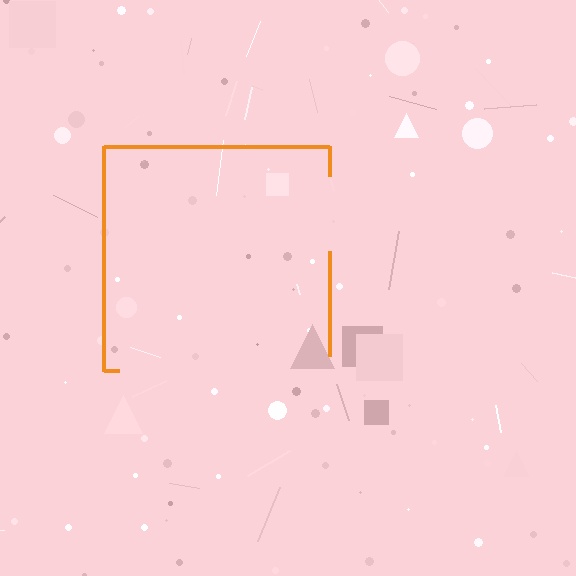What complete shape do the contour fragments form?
The contour fragments form a square.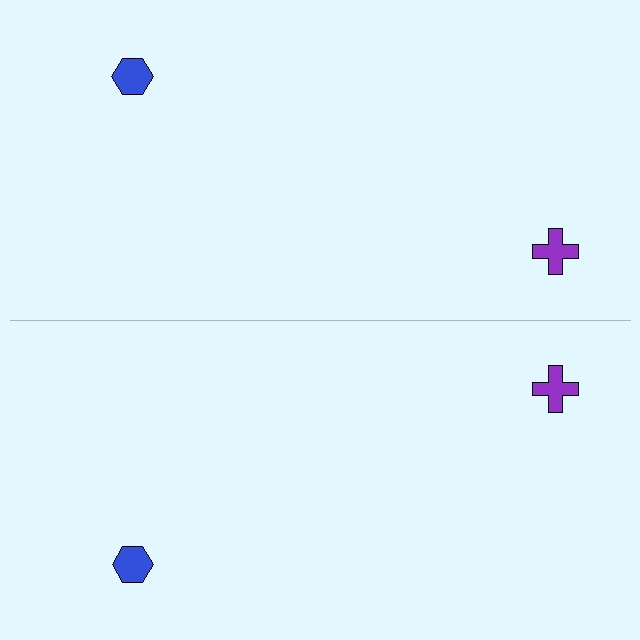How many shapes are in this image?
There are 4 shapes in this image.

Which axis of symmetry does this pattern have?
The pattern has a horizontal axis of symmetry running through the center of the image.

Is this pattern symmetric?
Yes, this pattern has bilateral (reflection) symmetry.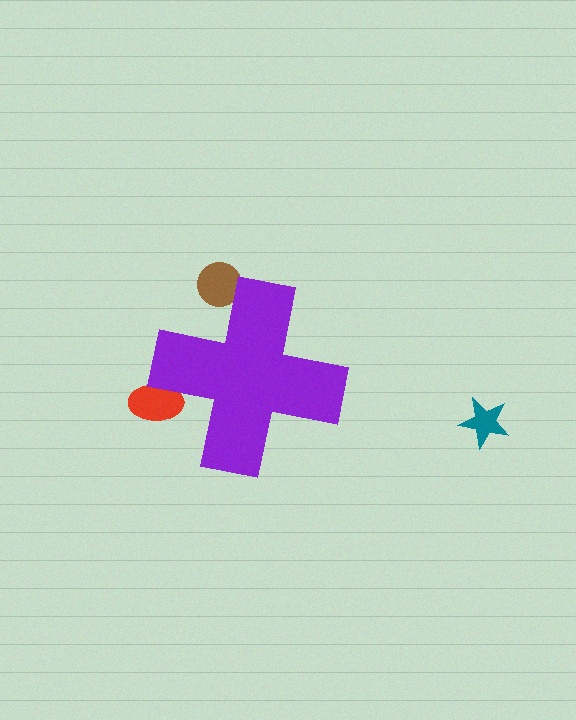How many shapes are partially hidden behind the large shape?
2 shapes are partially hidden.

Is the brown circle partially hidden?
Yes, the brown circle is partially hidden behind the purple cross.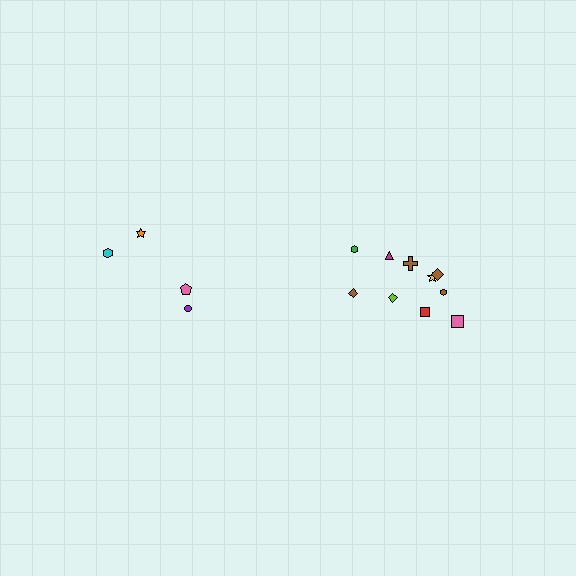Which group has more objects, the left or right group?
The right group.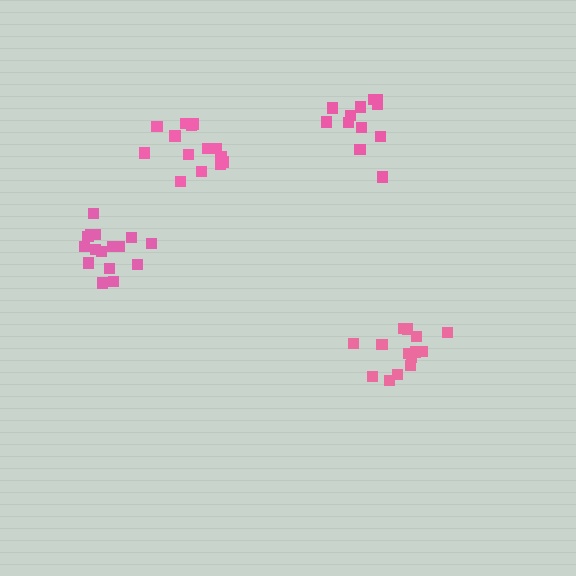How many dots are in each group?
Group 1: 14 dots, Group 2: 12 dots, Group 3: 16 dots, Group 4: 14 dots (56 total).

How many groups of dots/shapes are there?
There are 4 groups.